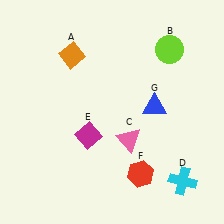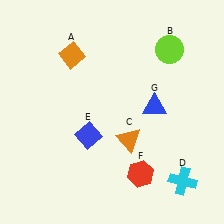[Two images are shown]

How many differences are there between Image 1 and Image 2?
There are 2 differences between the two images.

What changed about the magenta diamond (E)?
In Image 1, E is magenta. In Image 2, it changed to blue.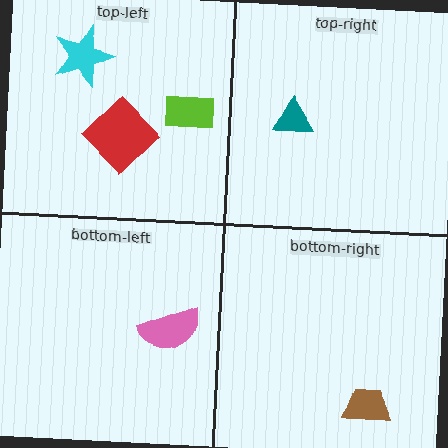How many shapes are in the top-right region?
1.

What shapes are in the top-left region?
The lime rectangle, the red diamond, the cyan star.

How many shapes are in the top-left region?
3.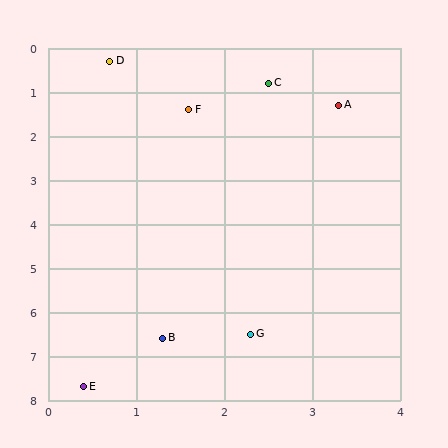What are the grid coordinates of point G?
Point G is at approximately (2.3, 6.5).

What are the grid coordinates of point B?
Point B is at approximately (1.3, 6.6).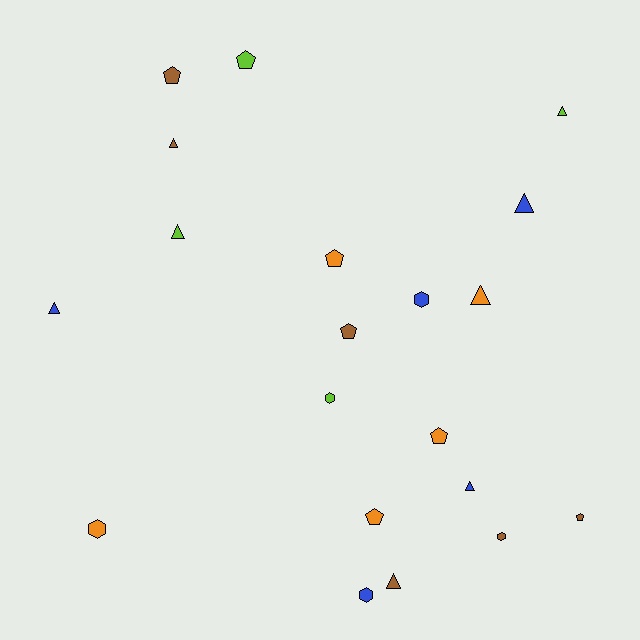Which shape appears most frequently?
Triangle, with 8 objects.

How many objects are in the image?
There are 20 objects.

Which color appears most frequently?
Brown, with 6 objects.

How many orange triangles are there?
There is 1 orange triangle.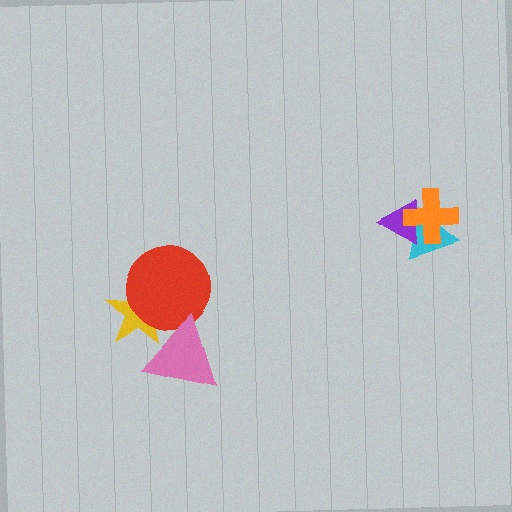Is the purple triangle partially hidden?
Yes, it is partially covered by another shape.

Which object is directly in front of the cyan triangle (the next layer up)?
The purple triangle is directly in front of the cyan triangle.